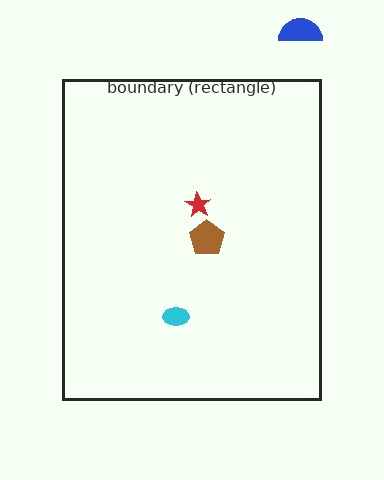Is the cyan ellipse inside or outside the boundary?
Inside.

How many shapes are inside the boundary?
3 inside, 1 outside.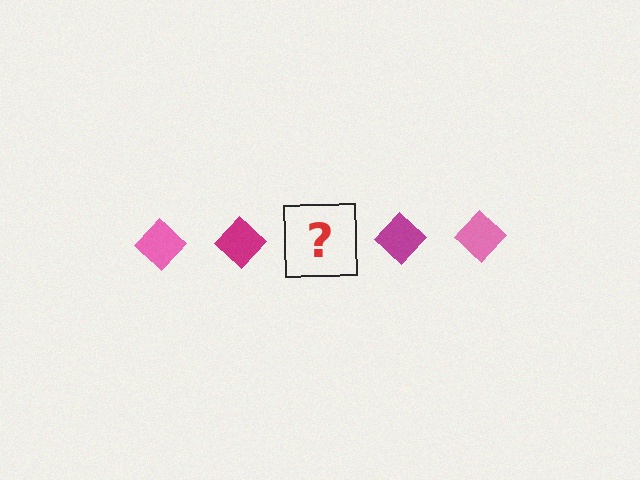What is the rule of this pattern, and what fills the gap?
The rule is that the pattern cycles through pink, magenta diamonds. The gap should be filled with a pink diamond.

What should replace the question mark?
The question mark should be replaced with a pink diamond.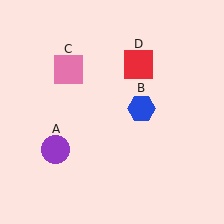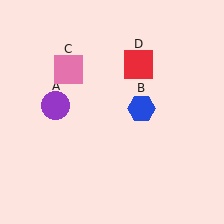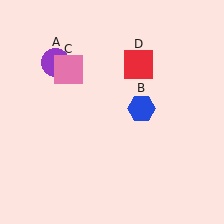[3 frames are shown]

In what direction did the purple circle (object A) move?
The purple circle (object A) moved up.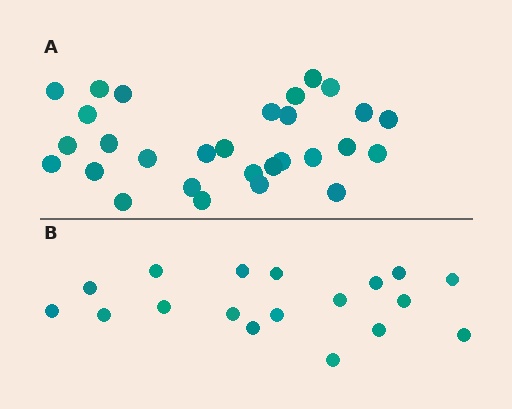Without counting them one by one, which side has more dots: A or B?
Region A (the top region) has more dots.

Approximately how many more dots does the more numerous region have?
Region A has roughly 12 or so more dots than region B.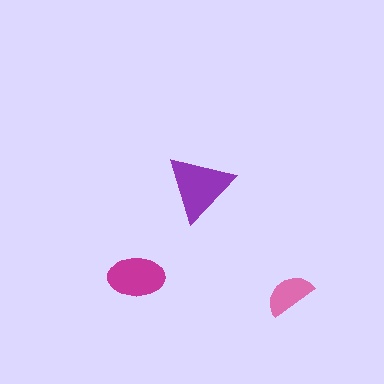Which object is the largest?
The purple triangle.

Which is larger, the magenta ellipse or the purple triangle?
The purple triangle.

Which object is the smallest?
The pink semicircle.